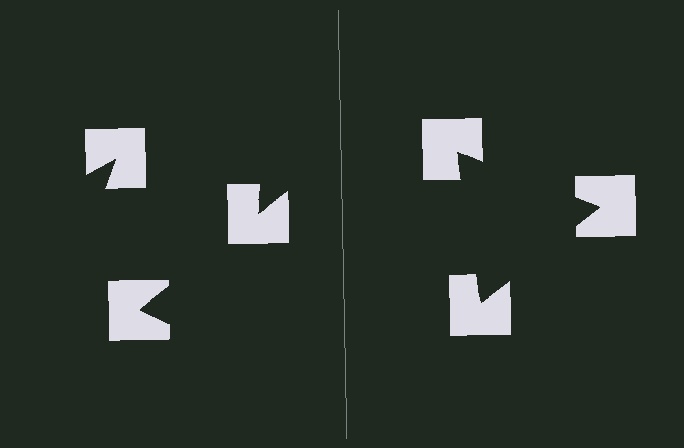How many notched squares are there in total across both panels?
6 — 3 on each side.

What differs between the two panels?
The notched squares are positioned identically on both sides; only the wedge orientations differ. On the right they align to a triangle; on the left they are misaligned.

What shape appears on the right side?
An illusory triangle.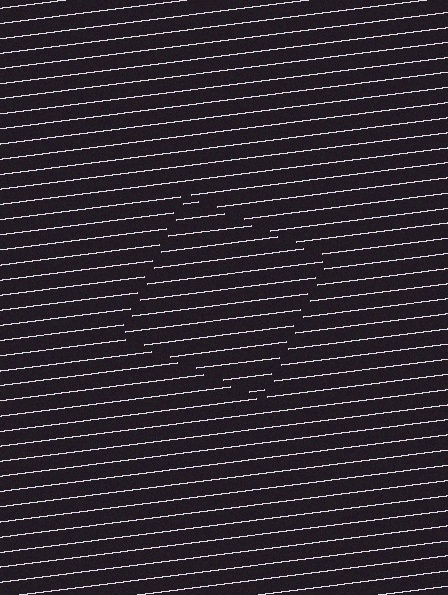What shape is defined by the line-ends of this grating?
An illusory square. The interior of the shape contains the same grating, shifted by half a period — the contour is defined by the phase discontinuity where line-ends from the inner and outer gratings abut.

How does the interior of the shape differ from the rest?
The interior of the shape contains the same grating, shifted by half a period — the contour is defined by the phase discontinuity where line-ends from the inner and outer gratings abut.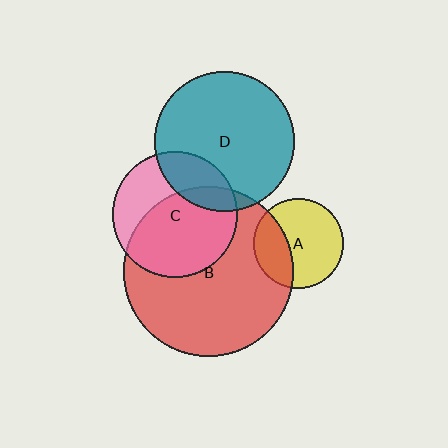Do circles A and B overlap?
Yes.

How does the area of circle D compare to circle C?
Approximately 1.2 times.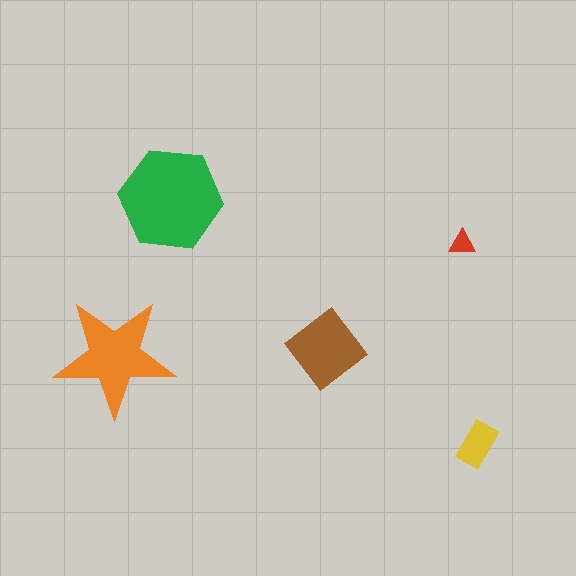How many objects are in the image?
There are 5 objects in the image.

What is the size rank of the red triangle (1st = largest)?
5th.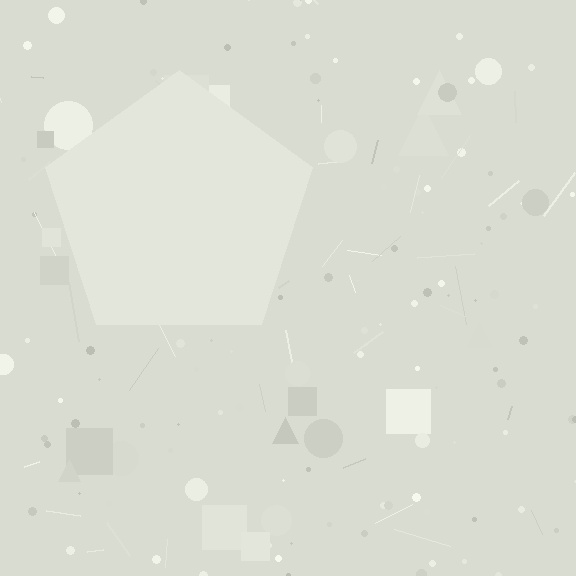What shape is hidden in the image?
A pentagon is hidden in the image.